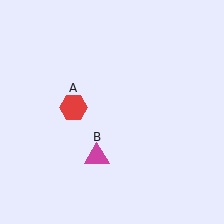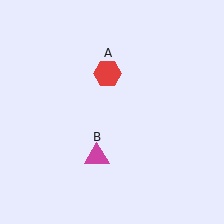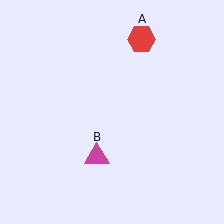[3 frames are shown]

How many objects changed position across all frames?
1 object changed position: red hexagon (object A).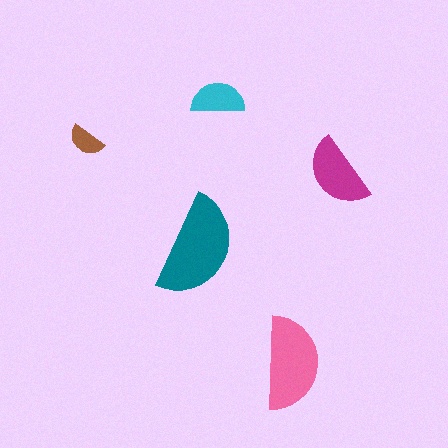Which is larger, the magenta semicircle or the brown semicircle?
The magenta one.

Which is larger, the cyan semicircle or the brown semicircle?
The cyan one.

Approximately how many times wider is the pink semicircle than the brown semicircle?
About 2.5 times wider.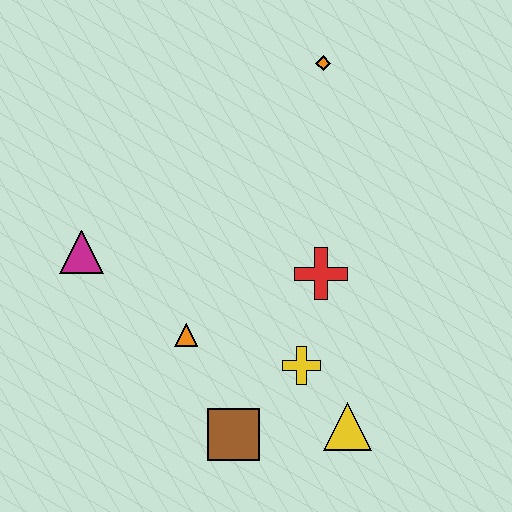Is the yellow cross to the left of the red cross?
Yes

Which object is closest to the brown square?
The yellow cross is closest to the brown square.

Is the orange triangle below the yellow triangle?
No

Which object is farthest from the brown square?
The orange diamond is farthest from the brown square.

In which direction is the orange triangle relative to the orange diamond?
The orange triangle is below the orange diamond.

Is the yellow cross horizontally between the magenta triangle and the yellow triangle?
Yes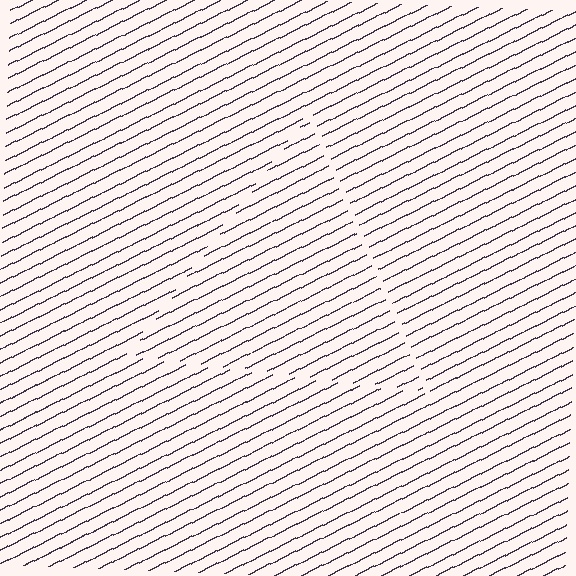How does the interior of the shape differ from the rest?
The interior of the shape contains the same grating, shifted by half a period — the contour is defined by the phase discontinuity where line-ends from the inner and outer gratings abut.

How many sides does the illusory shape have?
3 sides — the line-ends trace a triangle.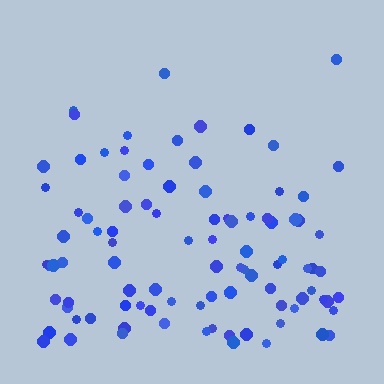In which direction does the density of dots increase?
From top to bottom, with the bottom side densest.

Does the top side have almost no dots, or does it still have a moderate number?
Still a moderate number, just noticeably fewer than the bottom.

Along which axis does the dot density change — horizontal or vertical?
Vertical.